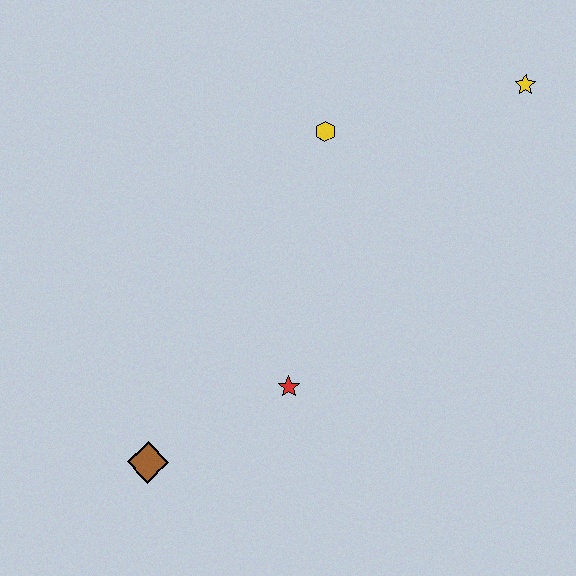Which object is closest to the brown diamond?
The red star is closest to the brown diamond.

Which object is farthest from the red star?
The yellow star is farthest from the red star.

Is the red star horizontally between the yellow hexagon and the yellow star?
No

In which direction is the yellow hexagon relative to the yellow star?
The yellow hexagon is to the left of the yellow star.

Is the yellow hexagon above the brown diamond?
Yes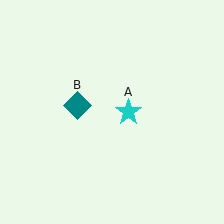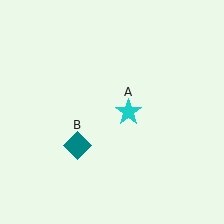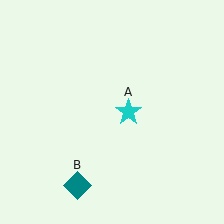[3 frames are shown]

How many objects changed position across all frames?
1 object changed position: teal diamond (object B).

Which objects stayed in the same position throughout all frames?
Cyan star (object A) remained stationary.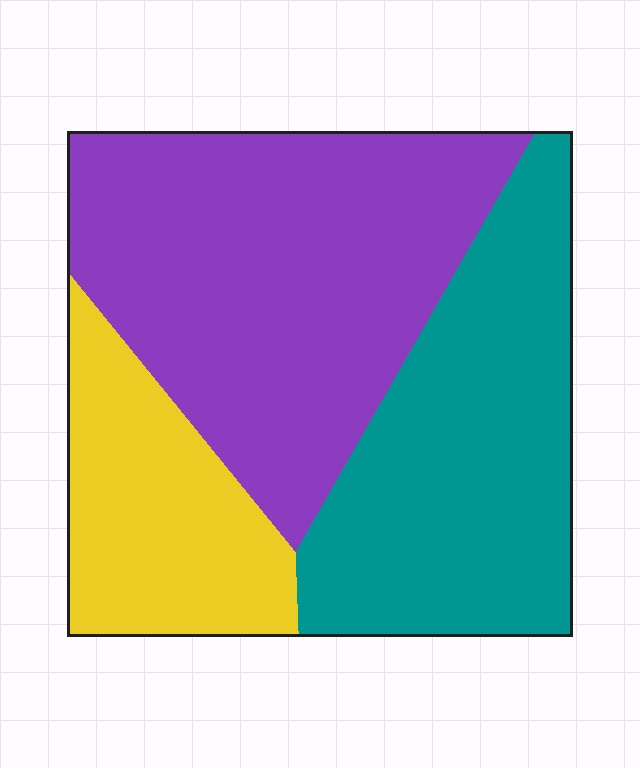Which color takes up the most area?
Purple, at roughly 45%.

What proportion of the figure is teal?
Teal takes up between a third and a half of the figure.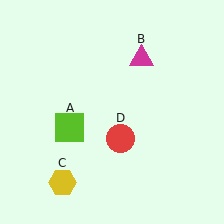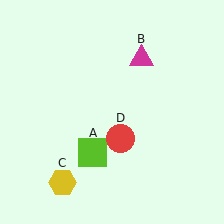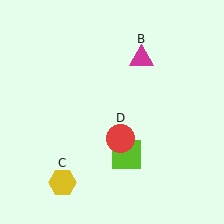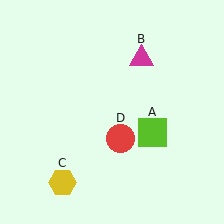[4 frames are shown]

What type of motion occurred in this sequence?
The lime square (object A) rotated counterclockwise around the center of the scene.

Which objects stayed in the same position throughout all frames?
Magenta triangle (object B) and yellow hexagon (object C) and red circle (object D) remained stationary.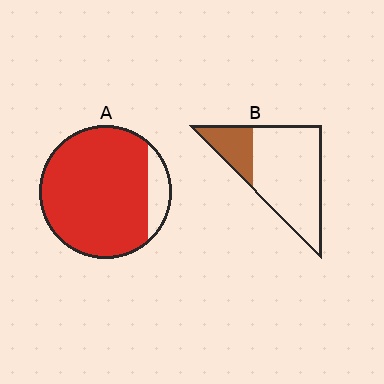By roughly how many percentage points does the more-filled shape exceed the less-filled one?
By roughly 65 percentage points (A over B).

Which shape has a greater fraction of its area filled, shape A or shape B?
Shape A.